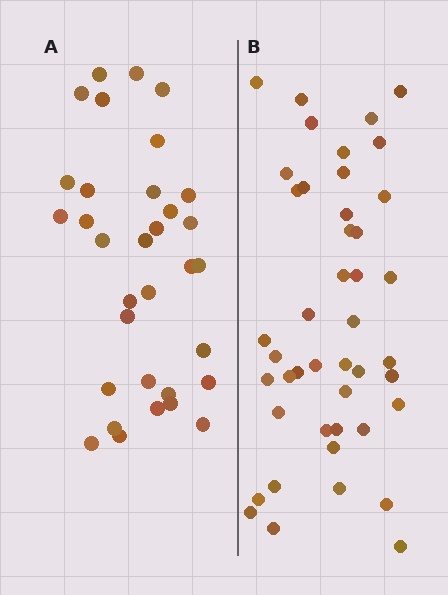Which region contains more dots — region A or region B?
Region B (the right region) has more dots.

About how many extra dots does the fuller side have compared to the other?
Region B has roughly 12 or so more dots than region A.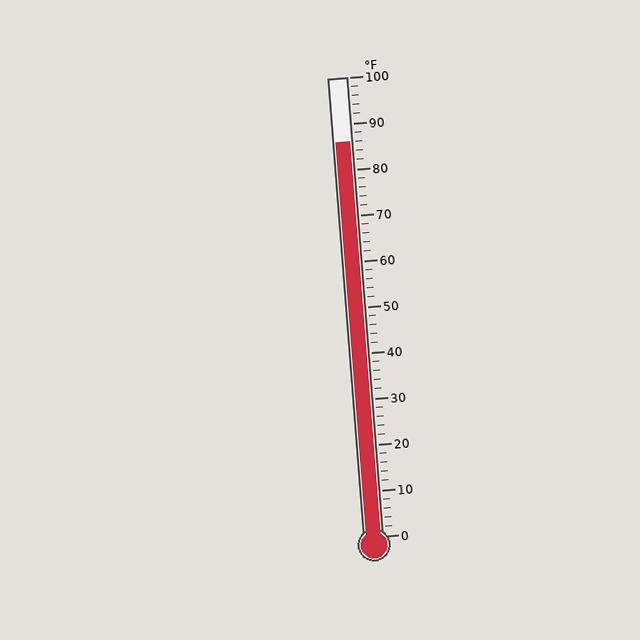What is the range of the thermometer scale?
The thermometer scale ranges from 0°F to 100°F.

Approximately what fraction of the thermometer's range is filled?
The thermometer is filled to approximately 85% of its range.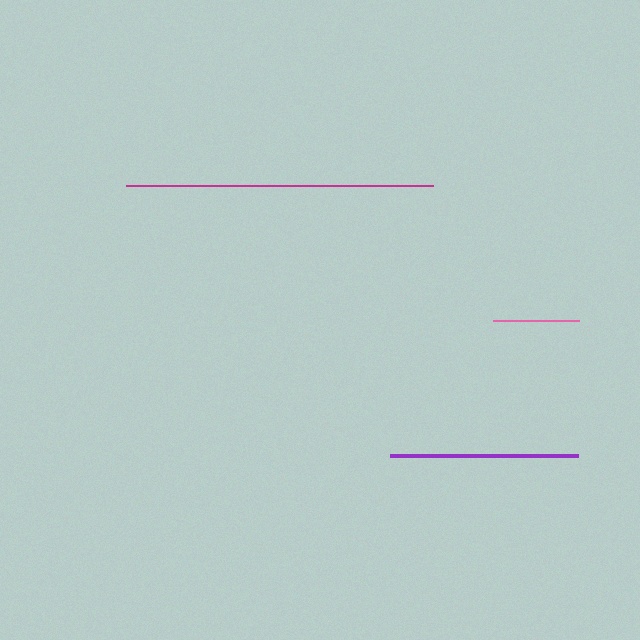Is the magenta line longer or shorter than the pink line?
The magenta line is longer than the pink line.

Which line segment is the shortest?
The pink line is the shortest at approximately 86 pixels.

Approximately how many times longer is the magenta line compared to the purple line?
The magenta line is approximately 1.6 times the length of the purple line.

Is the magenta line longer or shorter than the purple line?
The magenta line is longer than the purple line.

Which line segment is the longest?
The magenta line is the longest at approximately 307 pixels.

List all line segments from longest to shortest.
From longest to shortest: magenta, purple, pink.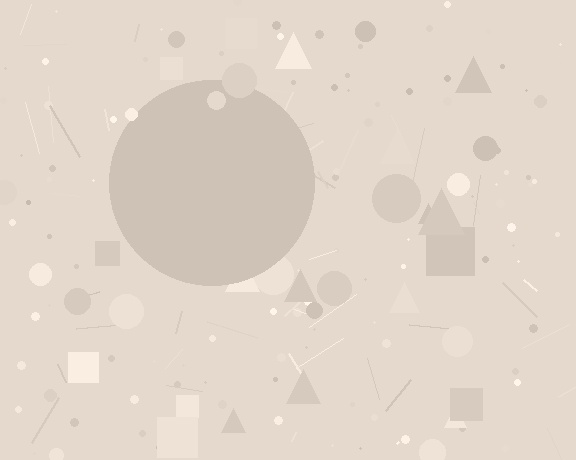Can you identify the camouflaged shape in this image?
The camouflaged shape is a circle.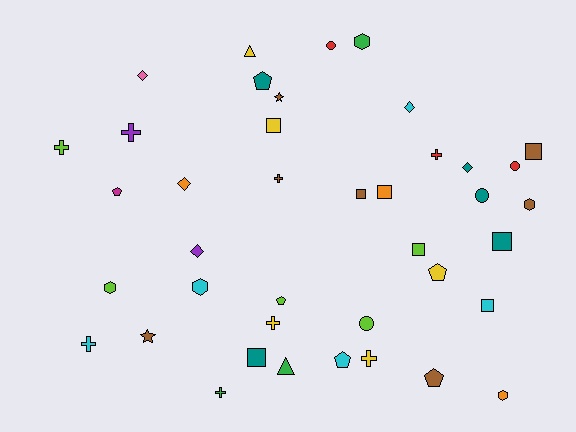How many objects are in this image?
There are 40 objects.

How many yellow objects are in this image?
There are 5 yellow objects.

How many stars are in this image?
There are 2 stars.